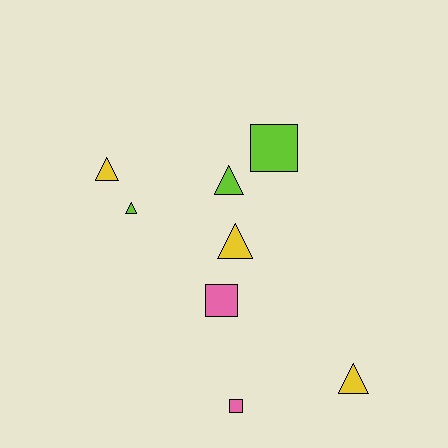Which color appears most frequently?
Lime, with 3 objects.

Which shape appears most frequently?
Triangle, with 5 objects.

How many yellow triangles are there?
There are 3 yellow triangles.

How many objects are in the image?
There are 8 objects.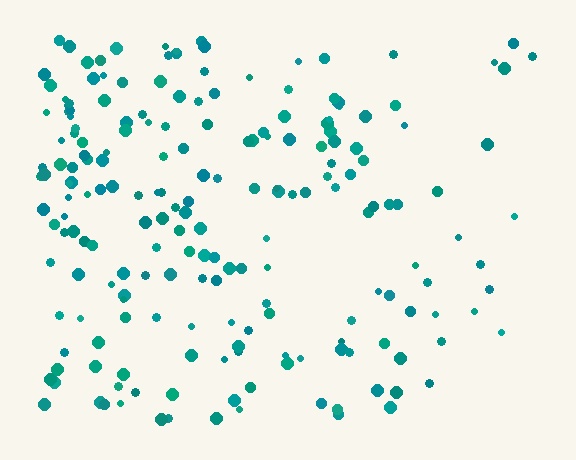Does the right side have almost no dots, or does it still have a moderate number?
Still a moderate number, just noticeably fewer than the left.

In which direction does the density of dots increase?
From right to left, with the left side densest.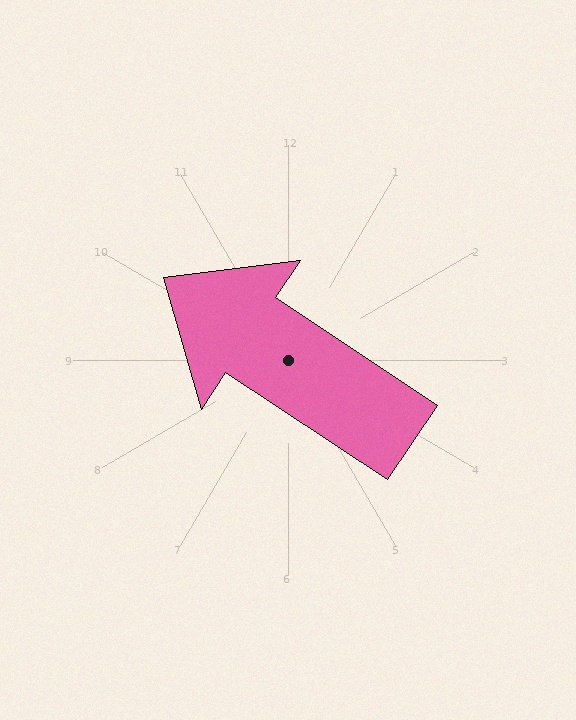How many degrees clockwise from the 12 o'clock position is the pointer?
Approximately 304 degrees.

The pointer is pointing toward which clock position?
Roughly 10 o'clock.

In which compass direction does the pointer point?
Northwest.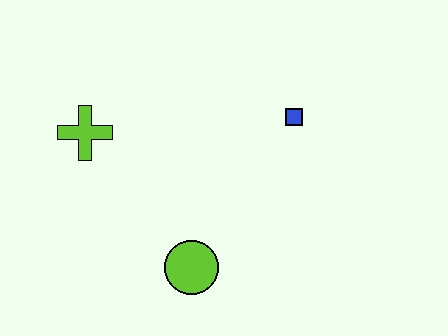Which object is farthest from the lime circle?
The blue square is farthest from the lime circle.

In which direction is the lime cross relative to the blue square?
The lime cross is to the left of the blue square.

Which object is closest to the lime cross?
The lime circle is closest to the lime cross.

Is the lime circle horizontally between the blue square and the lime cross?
Yes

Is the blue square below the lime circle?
No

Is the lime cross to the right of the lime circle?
No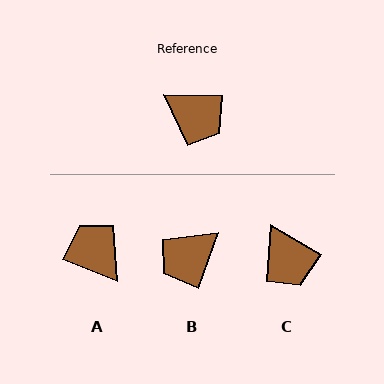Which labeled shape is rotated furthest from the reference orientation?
A, about 159 degrees away.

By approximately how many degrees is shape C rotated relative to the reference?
Approximately 29 degrees clockwise.